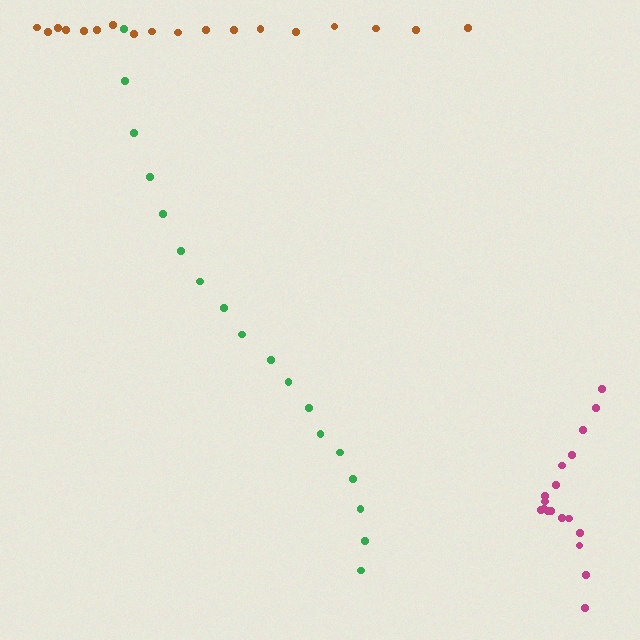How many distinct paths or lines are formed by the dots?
There are 3 distinct paths.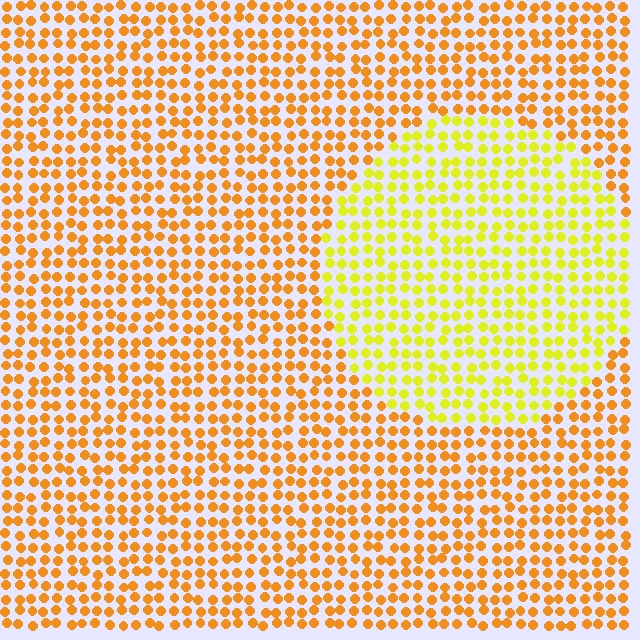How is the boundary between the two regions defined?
The boundary is defined purely by a slight shift in hue (about 33 degrees). Spacing, size, and orientation are identical on both sides.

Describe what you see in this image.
The image is filled with small orange elements in a uniform arrangement. A circle-shaped region is visible where the elements are tinted to a slightly different hue, forming a subtle color boundary.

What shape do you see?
I see a circle.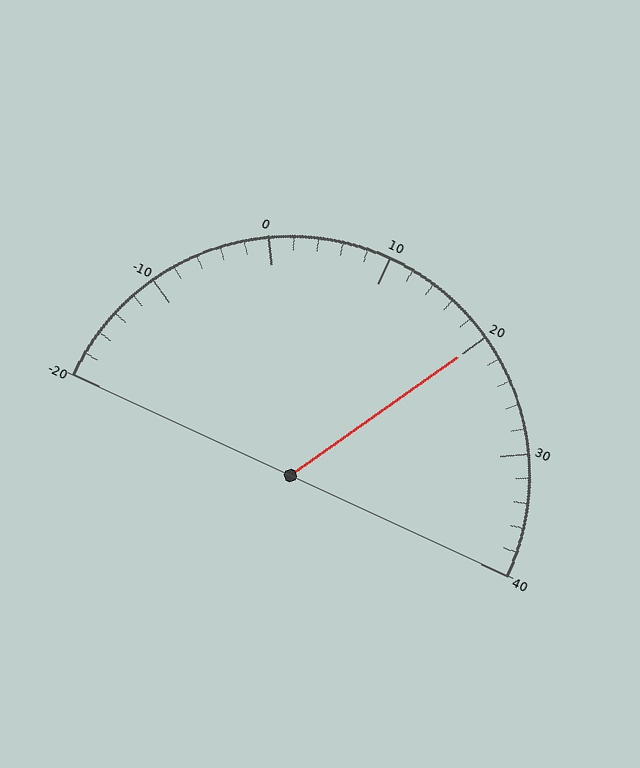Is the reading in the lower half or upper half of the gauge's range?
The reading is in the upper half of the range (-20 to 40).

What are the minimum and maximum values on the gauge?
The gauge ranges from -20 to 40.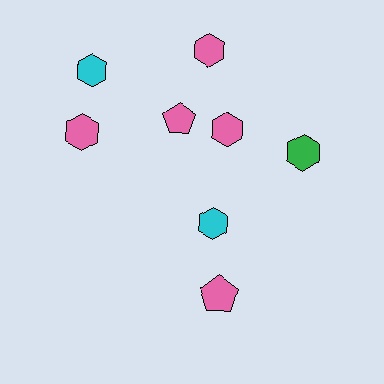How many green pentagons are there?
There are no green pentagons.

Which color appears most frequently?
Pink, with 5 objects.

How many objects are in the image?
There are 8 objects.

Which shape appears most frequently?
Hexagon, with 6 objects.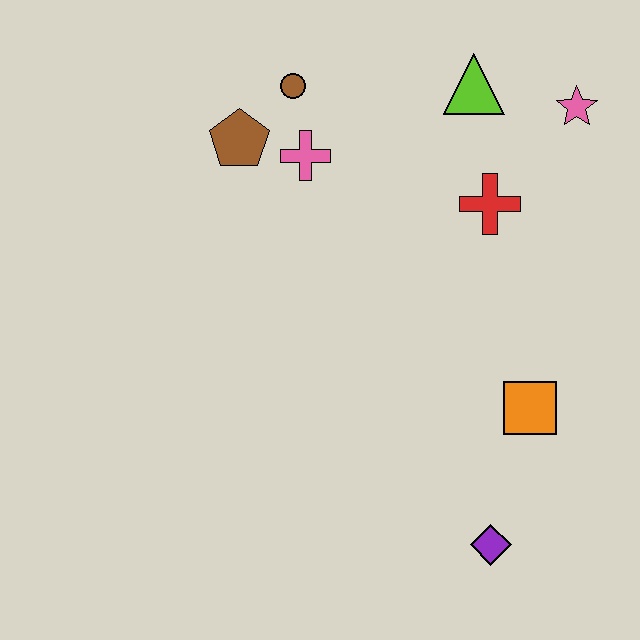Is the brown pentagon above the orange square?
Yes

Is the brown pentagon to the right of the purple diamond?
No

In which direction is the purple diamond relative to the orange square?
The purple diamond is below the orange square.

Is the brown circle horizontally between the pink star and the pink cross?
No